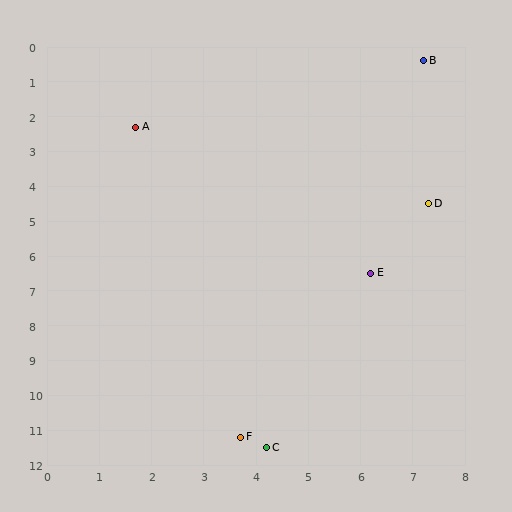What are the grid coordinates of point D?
Point D is at approximately (7.3, 4.5).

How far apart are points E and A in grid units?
Points E and A are about 6.2 grid units apart.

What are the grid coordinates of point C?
Point C is at approximately (4.2, 11.5).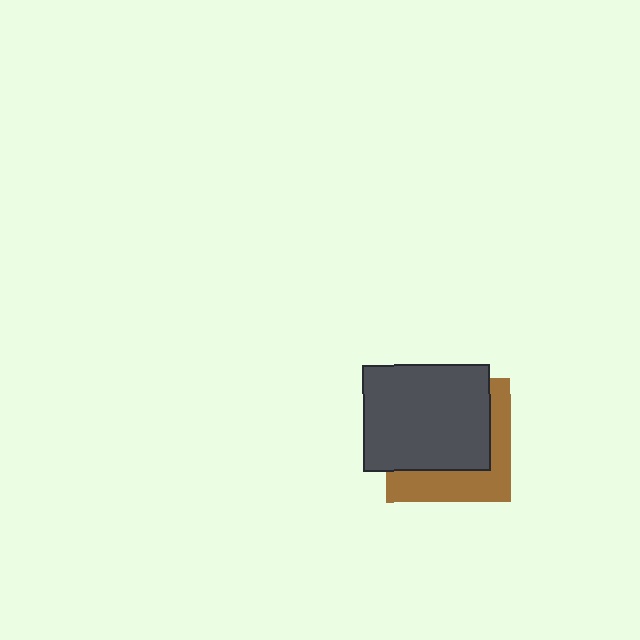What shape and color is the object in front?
The object in front is a dark gray rectangle.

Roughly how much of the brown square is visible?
A small part of it is visible (roughly 38%).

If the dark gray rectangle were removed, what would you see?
You would see the complete brown square.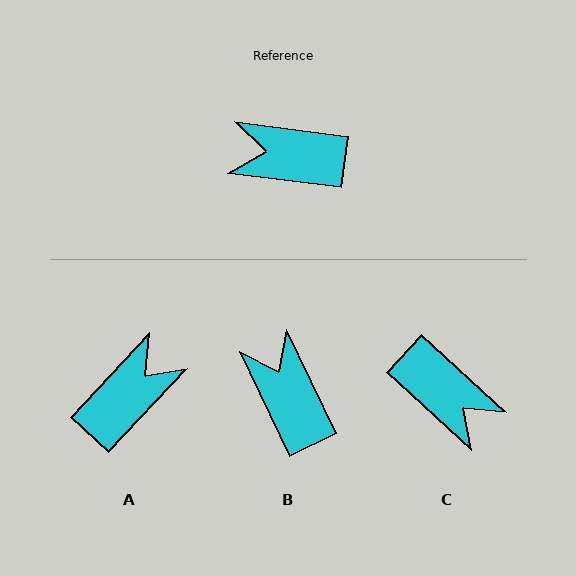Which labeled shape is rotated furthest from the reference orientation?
C, about 145 degrees away.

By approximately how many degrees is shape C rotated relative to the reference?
Approximately 145 degrees counter-clockwise.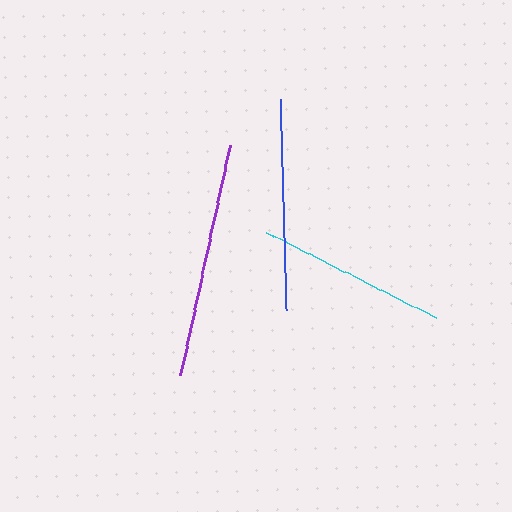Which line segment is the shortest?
The cyan line is the shortest at approximately 190 pixels.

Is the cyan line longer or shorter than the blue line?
The blue line is longer than the cyan line.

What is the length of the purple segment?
The purple segment is approximately 235 pixels long.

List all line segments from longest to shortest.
From longest to shortest: purple, blue, cyan.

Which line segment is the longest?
The purple line is the longest at approximately 235 pixels.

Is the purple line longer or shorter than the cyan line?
The purple line is longer than the cyan line.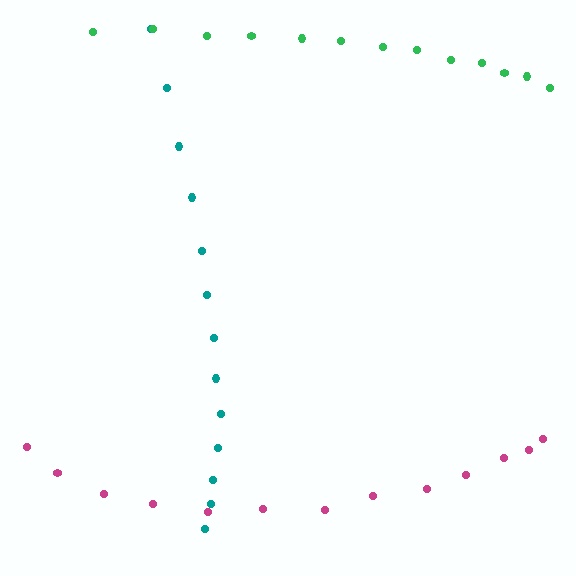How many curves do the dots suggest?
There are 3 distinct paths.